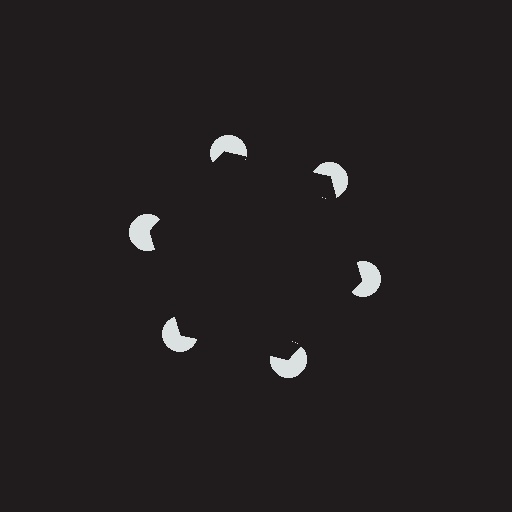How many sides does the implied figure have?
6 sides.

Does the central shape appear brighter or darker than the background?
It typically appears slightly darker than the background, even though no actual brightness change is drawn.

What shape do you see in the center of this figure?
An illusory hexagon — its edges are inferred from the aligned wedge cuts in the pac-man discs, not physically drawn.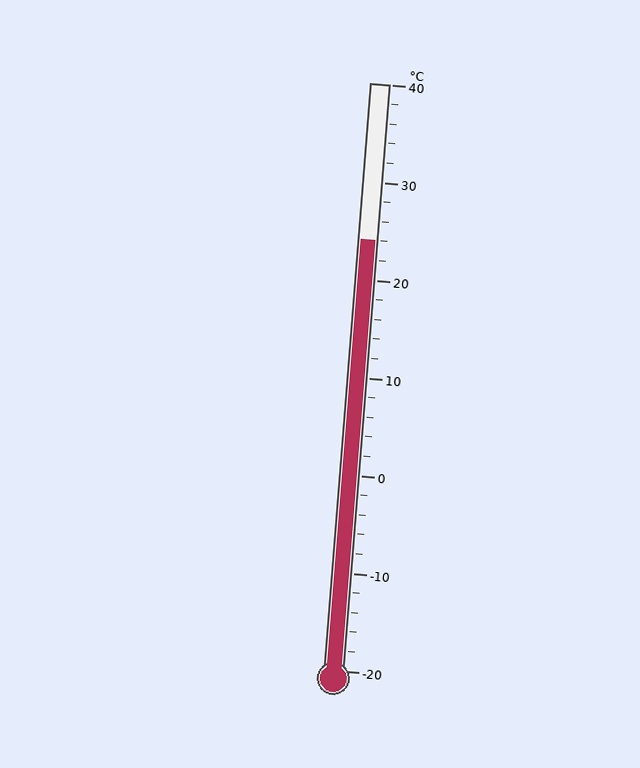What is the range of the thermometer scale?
The thermometer scale ranges from -20°C to 40°C.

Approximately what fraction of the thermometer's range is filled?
The thermometer is filled to approximately 75% of its range.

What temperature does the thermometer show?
The thermometer shows approximately 24°C.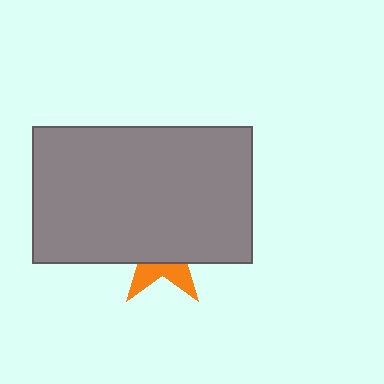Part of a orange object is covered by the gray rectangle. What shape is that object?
It is a star.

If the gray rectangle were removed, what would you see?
You would see the complete orange star.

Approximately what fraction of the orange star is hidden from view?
Roughly 69% of the orange star is hidden behind the gray rectangle.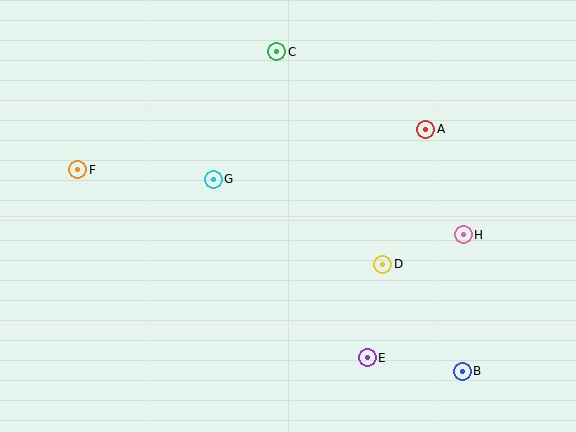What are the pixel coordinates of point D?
Point D is at (383, 264).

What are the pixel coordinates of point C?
Point C is at (277, 52).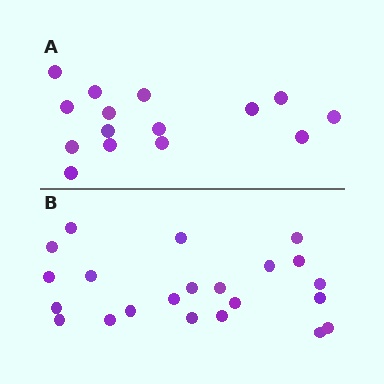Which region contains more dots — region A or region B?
Region B (the bottom region) has more dots.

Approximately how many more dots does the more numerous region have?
Region B has roughly 8 or so more dots than region A.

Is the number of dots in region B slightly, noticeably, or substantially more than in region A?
Region B has substantially more. The ratio is roughly 1.5 to 1.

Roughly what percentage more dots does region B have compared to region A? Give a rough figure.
About 45% more.